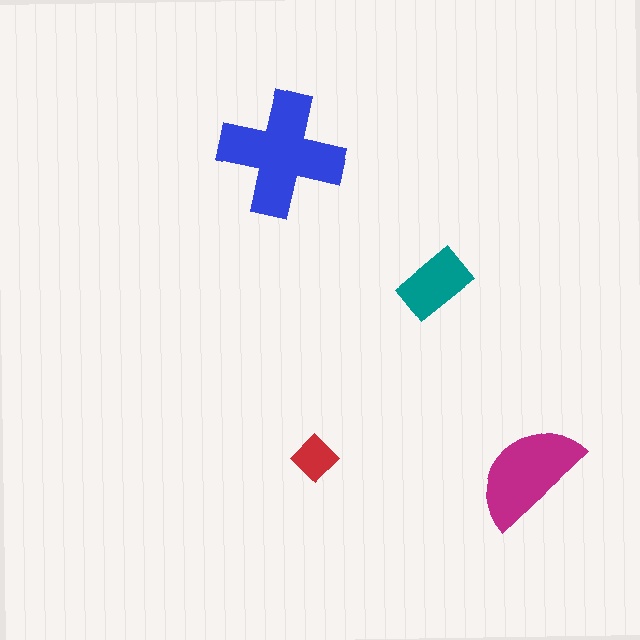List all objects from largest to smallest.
The blue cross, the magenta semicircle, the teal rectangle, the red diamond.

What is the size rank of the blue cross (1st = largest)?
1st.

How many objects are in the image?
There are 4 objects in the image.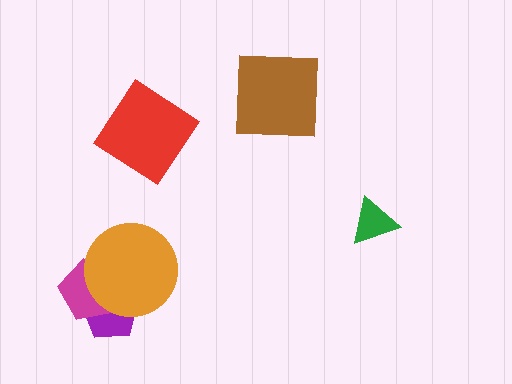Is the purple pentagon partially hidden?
Yes, it is partially covered by another shape.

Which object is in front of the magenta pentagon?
The orange circle is in front of the magenta pentagon.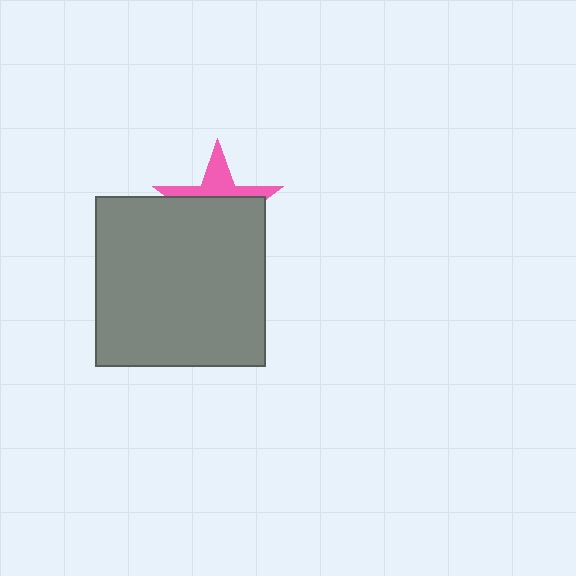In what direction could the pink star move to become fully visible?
The pink star could move up. That would shift it out from behind the gray square entirely.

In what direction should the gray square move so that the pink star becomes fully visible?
The gray square should move down. That is the shortest direction to clear the overlap and leave the pink star fully visible.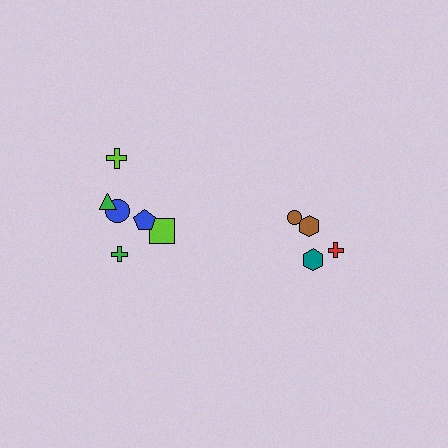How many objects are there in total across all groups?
There are 10 objects.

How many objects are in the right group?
There are 4 objects.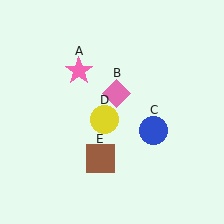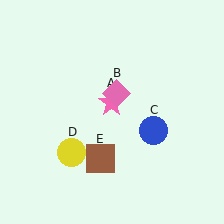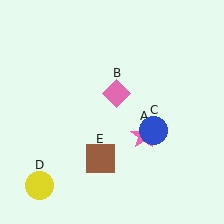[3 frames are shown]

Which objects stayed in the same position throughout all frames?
Pink diamond (object B) and blue circle (object C) and brown square (object E) remained stationary.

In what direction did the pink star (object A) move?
The pink star (object A) moved down and to the right.